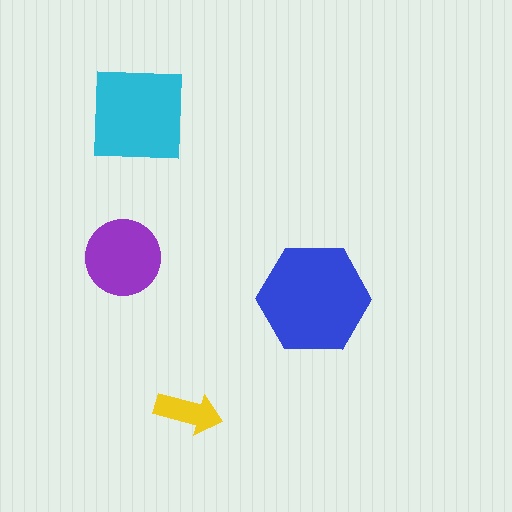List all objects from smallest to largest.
The yellow arrow, the purple circle, the cyan square, the blue hexagon.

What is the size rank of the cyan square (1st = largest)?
2nd.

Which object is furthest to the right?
The blue hexagon is rightmost.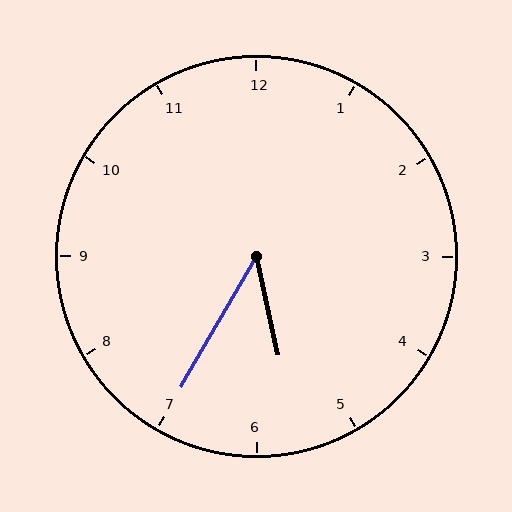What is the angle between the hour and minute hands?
Approximately 42 degrees.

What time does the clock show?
5:35.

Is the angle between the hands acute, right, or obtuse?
It is acute.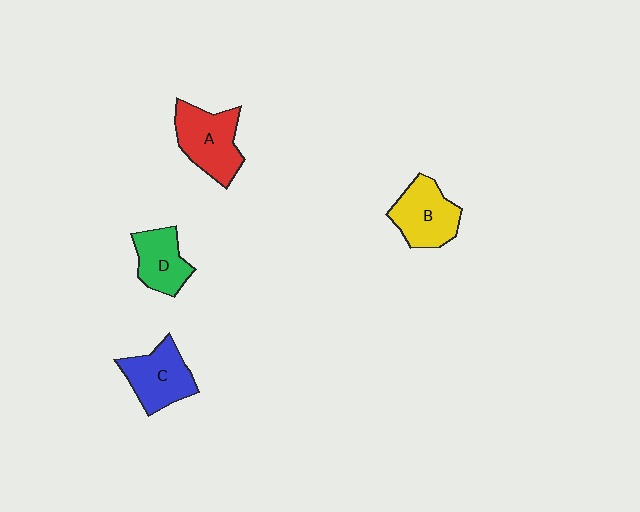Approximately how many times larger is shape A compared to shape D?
Approximately 1.4 times.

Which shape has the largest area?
Shape A (red).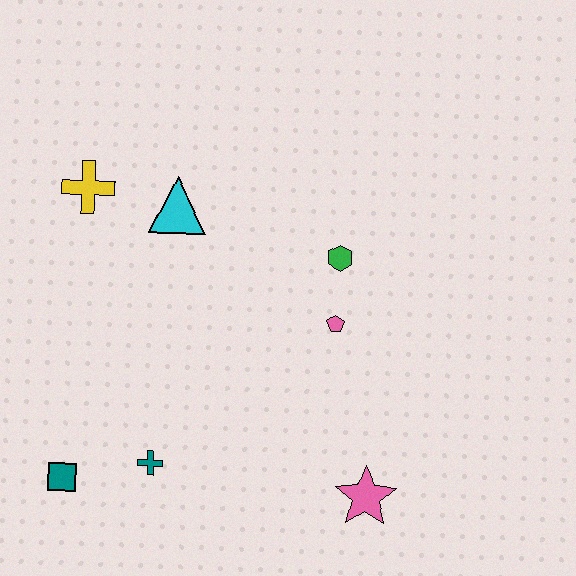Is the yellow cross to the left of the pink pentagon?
Yes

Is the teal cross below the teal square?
No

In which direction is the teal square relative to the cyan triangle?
The teal square is below the cyan triangle.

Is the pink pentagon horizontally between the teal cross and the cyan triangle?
No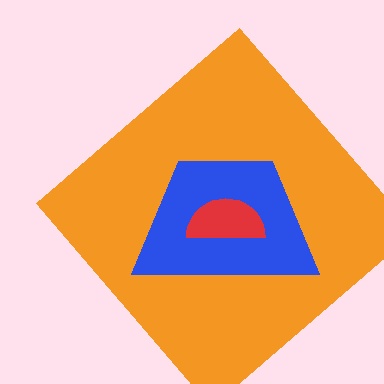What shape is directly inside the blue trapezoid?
The red semicircle.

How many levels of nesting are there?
3.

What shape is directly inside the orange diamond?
The blue trapezoid.